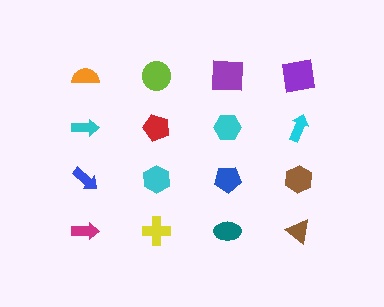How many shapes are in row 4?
4 shapes.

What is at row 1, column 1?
An orange semicircle.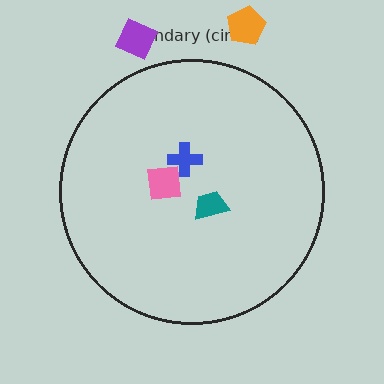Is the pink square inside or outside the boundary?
Inside.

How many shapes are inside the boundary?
3 inside, 2 outside.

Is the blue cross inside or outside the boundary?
Inside.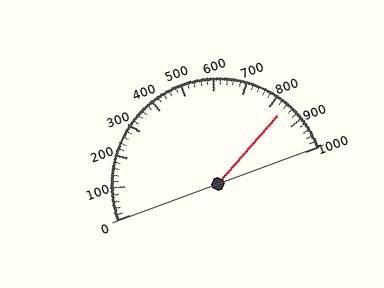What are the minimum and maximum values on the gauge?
The gauge ranges from 0 to 1000.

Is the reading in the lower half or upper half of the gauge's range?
The reading is in the upper half of the range (0 to 1000).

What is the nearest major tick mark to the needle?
The nearest major tick mark is 800.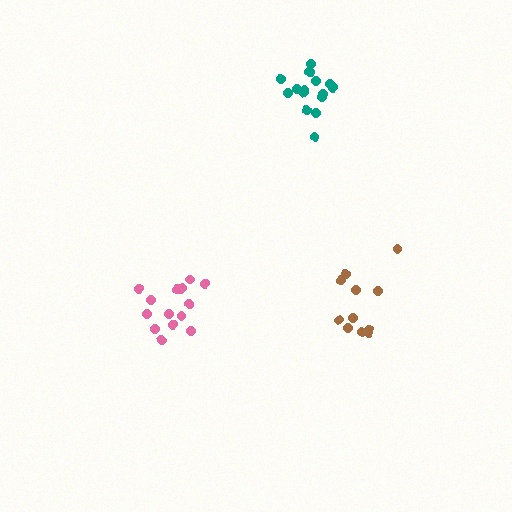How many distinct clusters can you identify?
There are 3 distinct clusters.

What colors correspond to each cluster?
The clusters are colored: pink, brown, teal.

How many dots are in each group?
Group 1: 15 dots, Group 2: 11 dots, Group 3: 16 dots (42 total).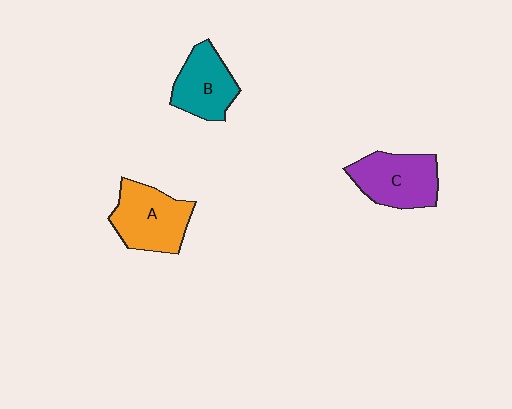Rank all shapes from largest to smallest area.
From largest to smallest: A (orange), C (purple), B (teal).